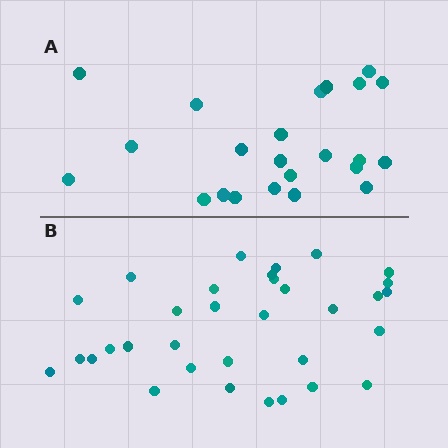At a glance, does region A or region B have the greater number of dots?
Region B (the bottom region) has more dots.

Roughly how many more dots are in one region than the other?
Region B has roughly 10 or so more dots than region A.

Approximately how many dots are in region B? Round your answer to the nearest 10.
About 30 dots. (The exact count is 33, which rounds to 30.)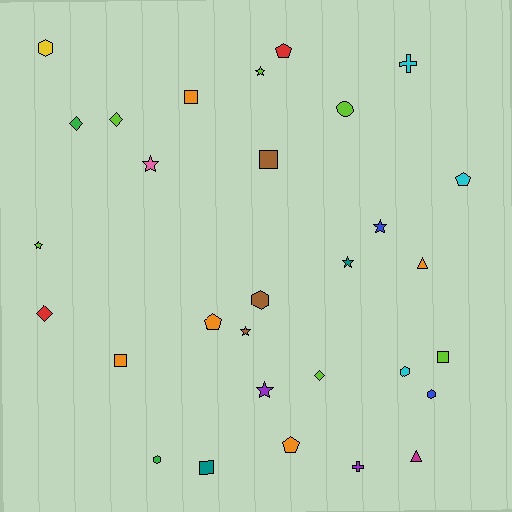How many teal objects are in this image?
There are 2 teal objects.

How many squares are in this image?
There are 5 squares.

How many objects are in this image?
There are 30 objects.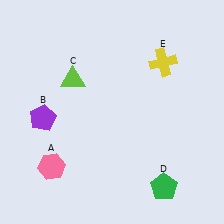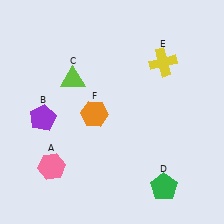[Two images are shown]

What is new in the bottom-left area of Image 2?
An orange hexagon (F) was added in the bottom-left area of Image 2.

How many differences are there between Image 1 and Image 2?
There is 1 difference between the two images.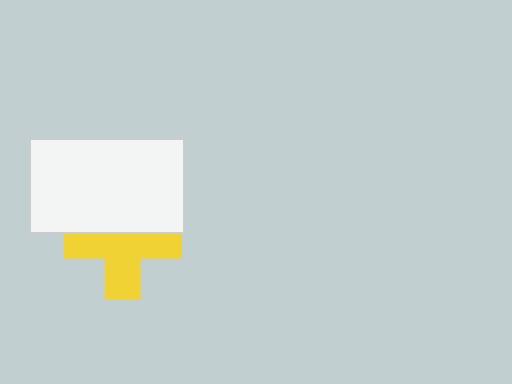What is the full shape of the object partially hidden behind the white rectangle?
The partially hidden object is a yellow cross.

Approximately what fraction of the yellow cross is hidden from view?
Roughly 37% of the yellow cross is hidden behind the white rectangle.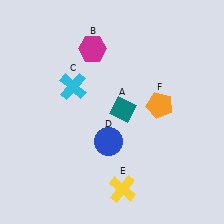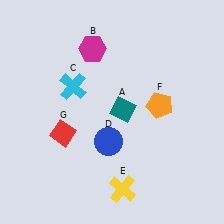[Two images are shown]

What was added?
A red diamond (G) was added in Image 2.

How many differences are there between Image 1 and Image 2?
There is 1 difference between the two images.